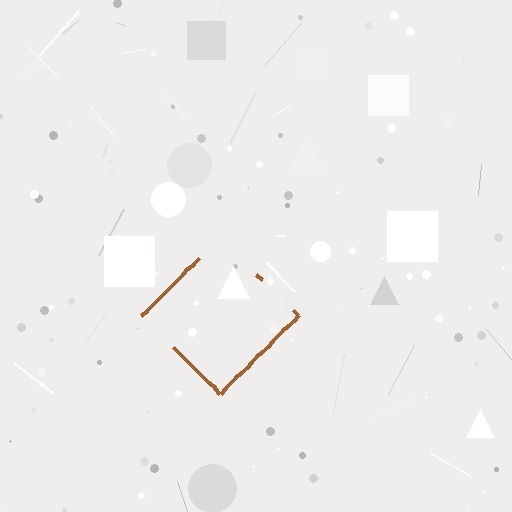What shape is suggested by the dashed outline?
The dashed outline suggests a diamond.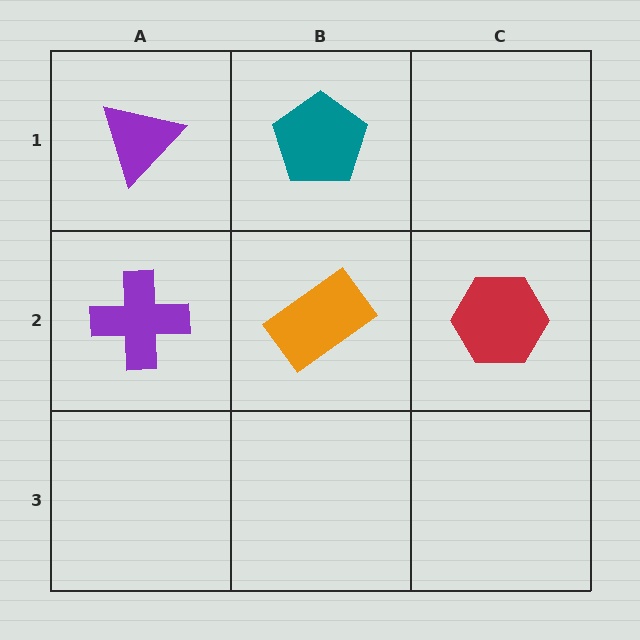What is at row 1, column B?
A teal pentagon.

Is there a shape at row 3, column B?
No, that cell is empty.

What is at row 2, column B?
An orange rectangle.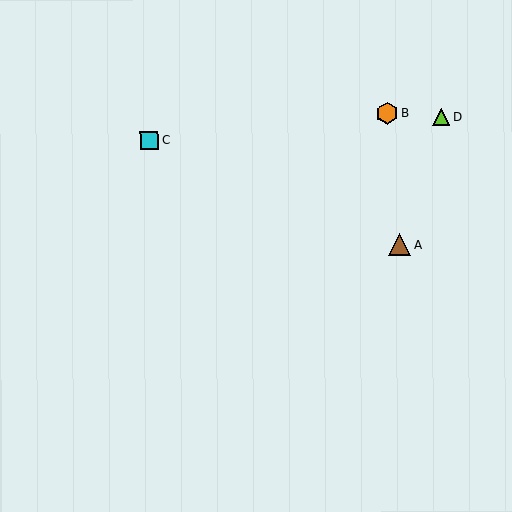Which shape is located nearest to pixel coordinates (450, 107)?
The lime triangle (labeled D) at (442, 118) is nearest to that location.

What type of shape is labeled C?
Shape C is a cyan square.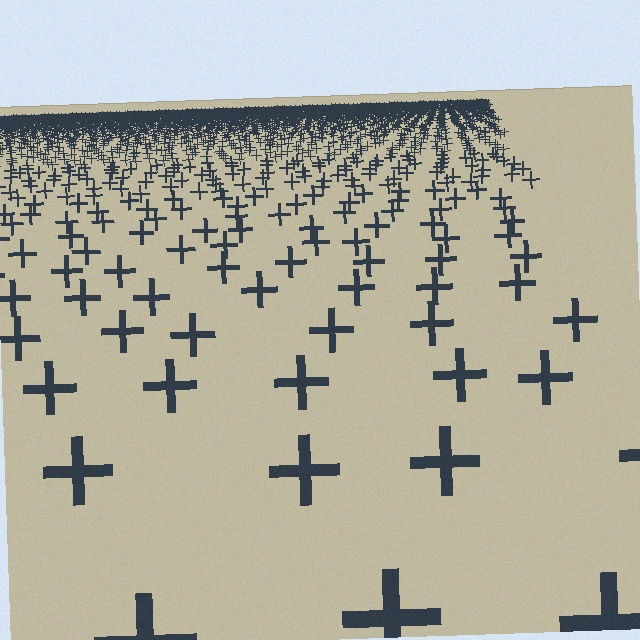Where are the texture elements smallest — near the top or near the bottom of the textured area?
Near the top.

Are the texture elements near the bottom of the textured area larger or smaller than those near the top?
Larger. Near the bottom, elements are closer to the viewer and appear at a bigger on-screen size.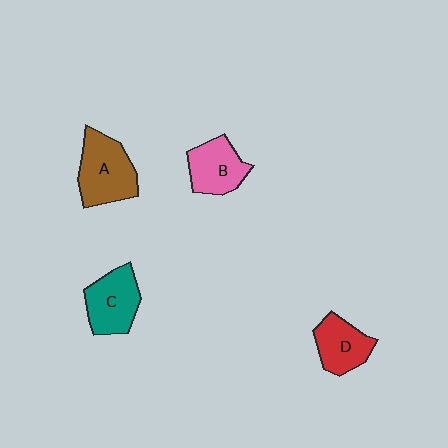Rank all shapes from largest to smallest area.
From largest to smallest: A (brown), C (teal), B (pink), D (red).